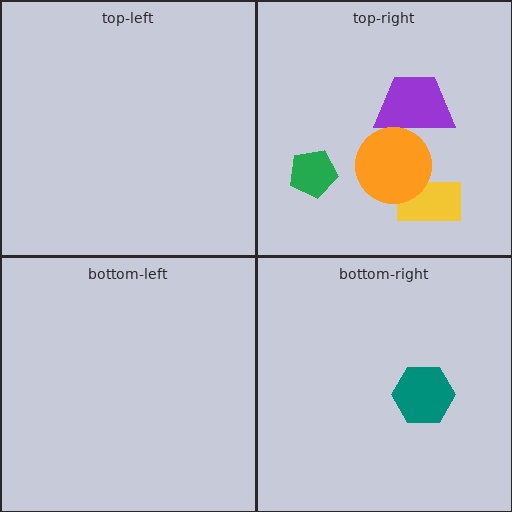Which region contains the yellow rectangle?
The top-right region.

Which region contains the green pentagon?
The top-right region.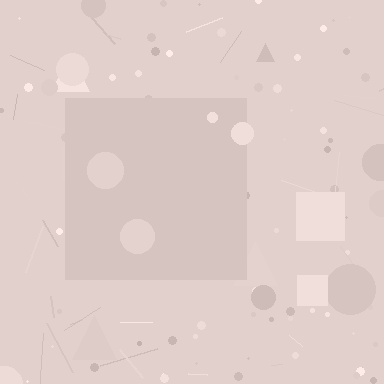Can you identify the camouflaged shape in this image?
The camouflaged shape is a square.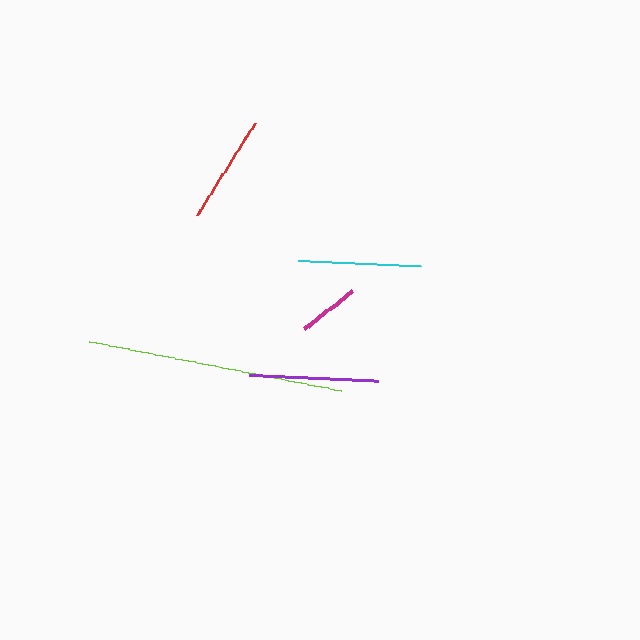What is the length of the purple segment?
The purple segment is approximately 129 pixels long.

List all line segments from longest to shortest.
From longest to shortest: lime, purple, cyan, red, magenta.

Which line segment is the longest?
The lime line is the longest at approximately 257 pixels.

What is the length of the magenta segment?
The magenta segment is approximately 61 pixels long.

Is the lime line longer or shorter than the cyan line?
The lime line is longer than the cyan line.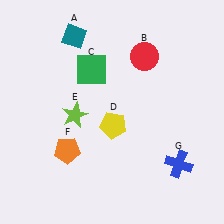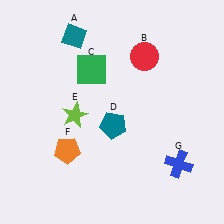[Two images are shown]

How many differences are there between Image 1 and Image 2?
There is 1 difference between the two images.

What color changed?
The pentagon (D) changed from yellow in Image 1 to teal in Image 2.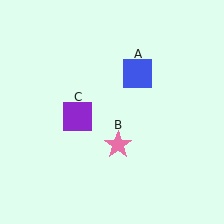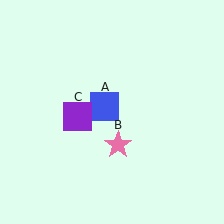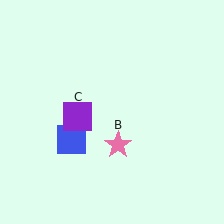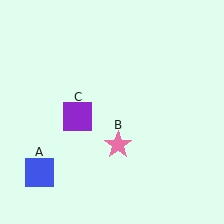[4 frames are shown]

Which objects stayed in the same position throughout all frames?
Pink star (object B) and purple square (object C) remained stationary.